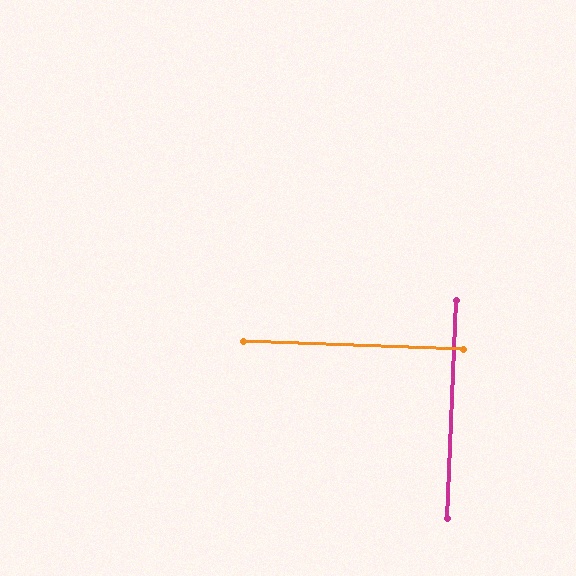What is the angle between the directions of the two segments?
Approximately 90 degrees.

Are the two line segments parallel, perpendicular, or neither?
Perpendicular — they meet at approximately 90°.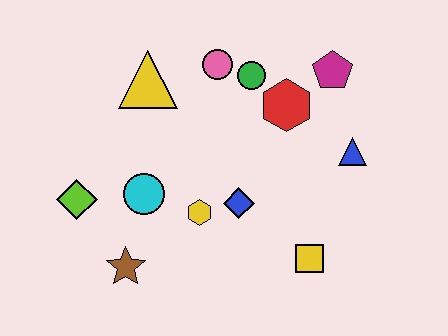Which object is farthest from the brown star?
The magenta pentagon is farthest from the brown star.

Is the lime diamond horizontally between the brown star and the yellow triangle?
No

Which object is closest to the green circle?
The pink circle is closest to the green circle.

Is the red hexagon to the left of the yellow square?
Yes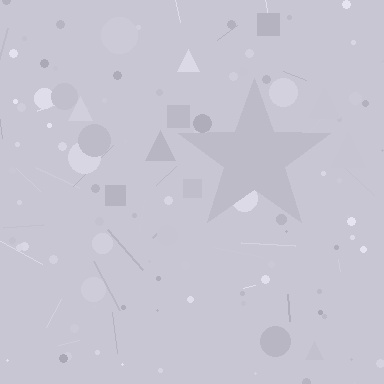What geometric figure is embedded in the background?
A star is embedded in the background.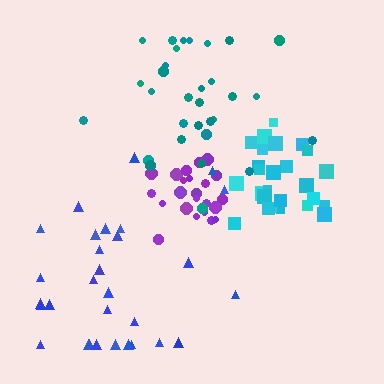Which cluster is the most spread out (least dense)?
Blue.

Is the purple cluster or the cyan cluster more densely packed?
Cyan.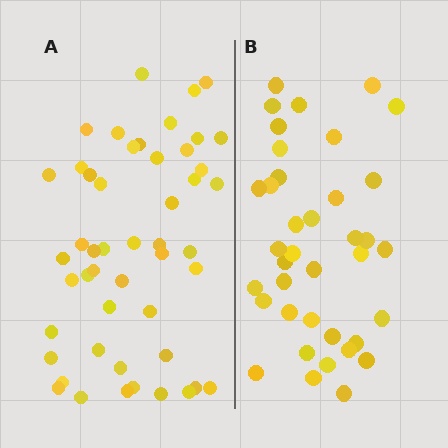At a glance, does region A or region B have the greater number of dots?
Region A (the left region) has more dots.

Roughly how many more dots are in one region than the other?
Region A has roughly 12 or so more dots than region B.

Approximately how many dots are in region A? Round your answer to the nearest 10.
About 50 dots. (The exact count is 49, which rounds to 50.)